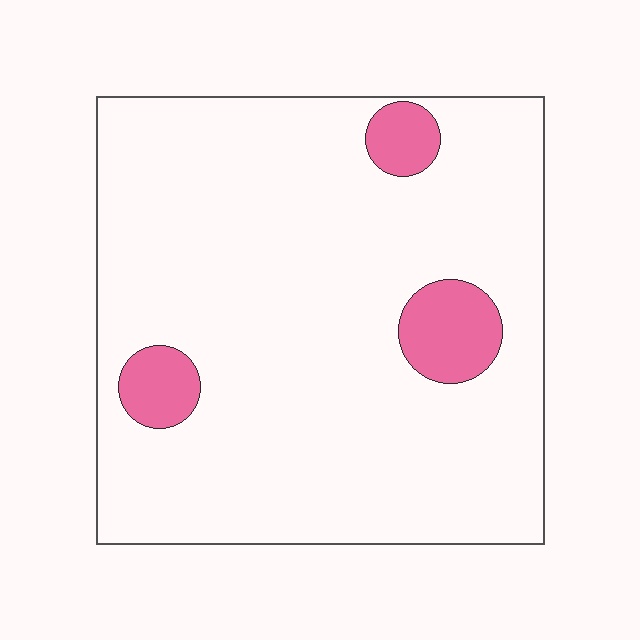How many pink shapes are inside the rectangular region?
3.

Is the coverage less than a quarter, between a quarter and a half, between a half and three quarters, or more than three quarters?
Less than a quarter.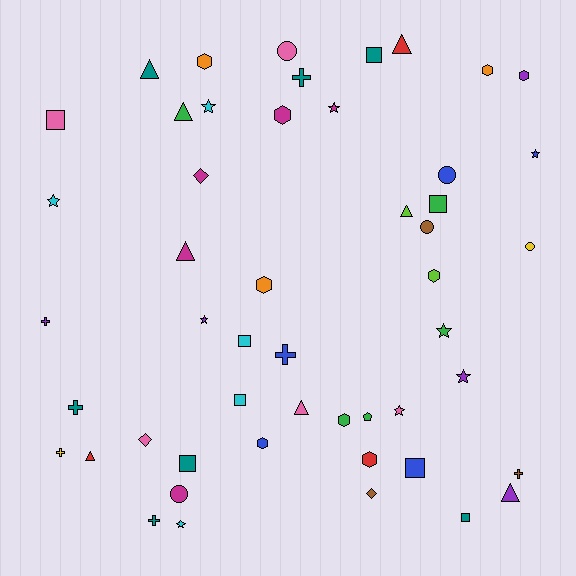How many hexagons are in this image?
There are 9 hexagons.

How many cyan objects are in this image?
There are 5 cyan objects.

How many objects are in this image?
There are 50 objects.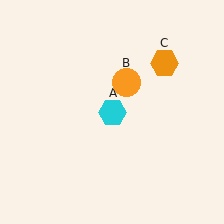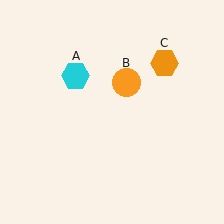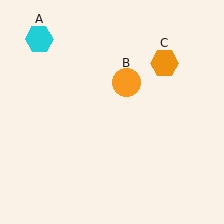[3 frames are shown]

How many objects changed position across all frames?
1 object changed position: cyan hexagon (object A).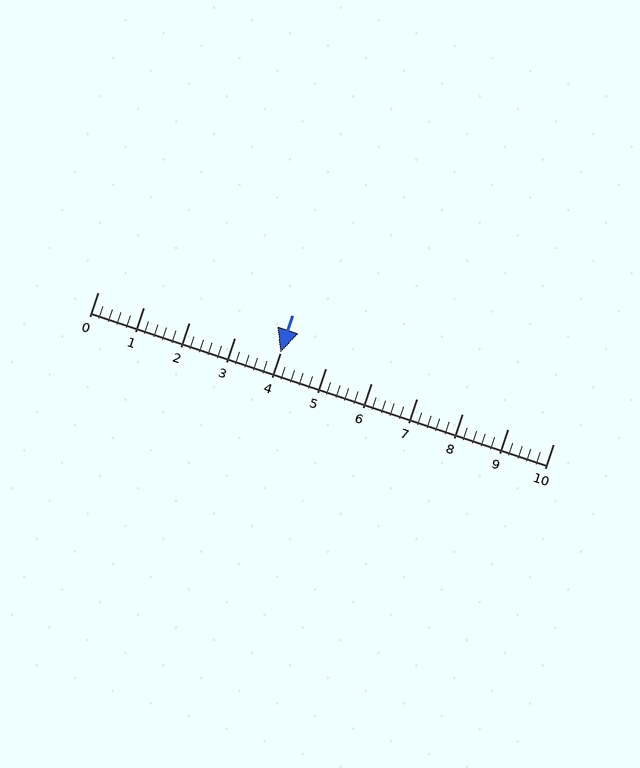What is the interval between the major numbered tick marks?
The major tick marks are spaced 1 units apart.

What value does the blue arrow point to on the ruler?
The blue arrow points to approximately 4.0.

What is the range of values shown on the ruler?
The ruler shows values from 0 to 10.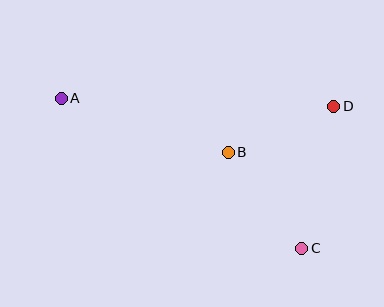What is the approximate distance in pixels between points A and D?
The distance between A and D is approximately 273 pixels.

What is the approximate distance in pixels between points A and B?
The distance between A and B is approximately 175 pixels.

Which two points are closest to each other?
Points B and D are closest to each other.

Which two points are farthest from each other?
Points A and C are farthest from each other.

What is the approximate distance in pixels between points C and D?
The distance between C and D is approximately 145 pixels.